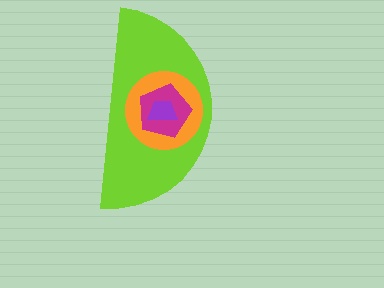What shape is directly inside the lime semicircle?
The orange circle.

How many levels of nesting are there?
4.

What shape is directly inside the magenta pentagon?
The purple trapezoid.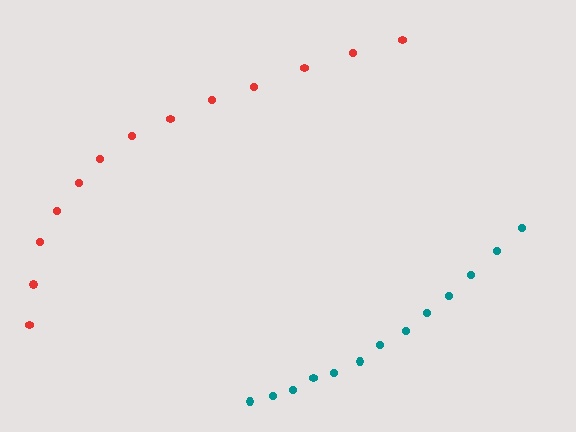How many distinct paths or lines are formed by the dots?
There are 2 distinct paths.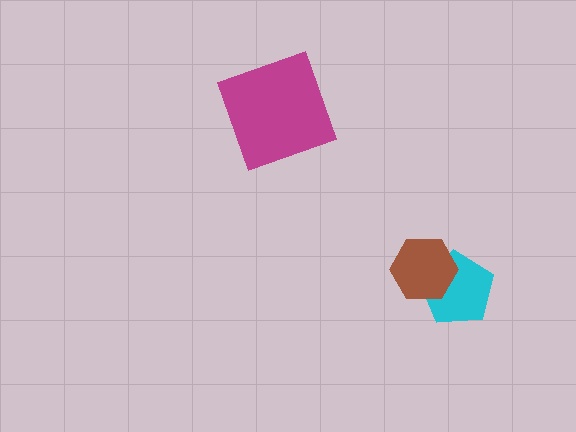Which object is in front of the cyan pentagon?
The brown hexagon is in front of the cyan pentagon.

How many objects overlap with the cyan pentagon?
1 object overlaps with the cyan pentagon.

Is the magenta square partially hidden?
No, no other shape covers it.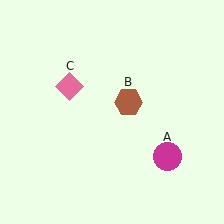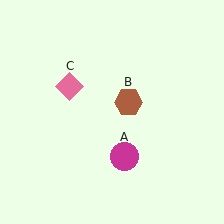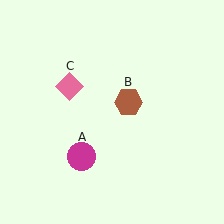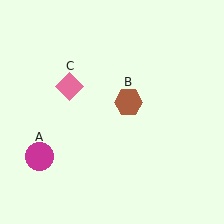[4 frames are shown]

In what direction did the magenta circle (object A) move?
The magenta circle (object A) moved left.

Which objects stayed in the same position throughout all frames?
Brown hexagon (object B) and pink diamond (object C) remained stationary.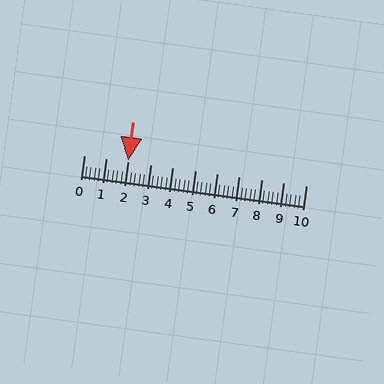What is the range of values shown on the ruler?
The ruler shows values from 0 to 10.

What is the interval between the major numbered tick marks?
The major tick marks are spaced 1 units apart.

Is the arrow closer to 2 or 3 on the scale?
The arrow is closer to 2.